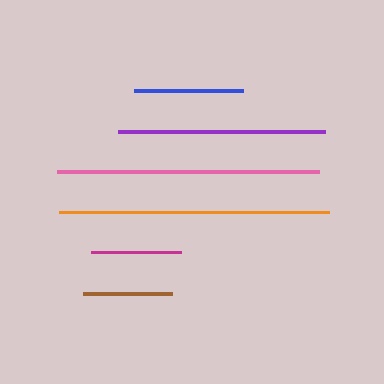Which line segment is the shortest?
The brown line is the shortest at approximately 89 pixels.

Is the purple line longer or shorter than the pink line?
The pink line is longer than the purple line.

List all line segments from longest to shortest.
From longest to shortest: orange, pink, purple, blue, magenta, brown.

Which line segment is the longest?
The orange line is the longest at approximately 270 pixels.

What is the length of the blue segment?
The blue segment is approximately 109 pixels long.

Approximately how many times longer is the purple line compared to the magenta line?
The purple line is approximately 2.3 times the length of the magenta line.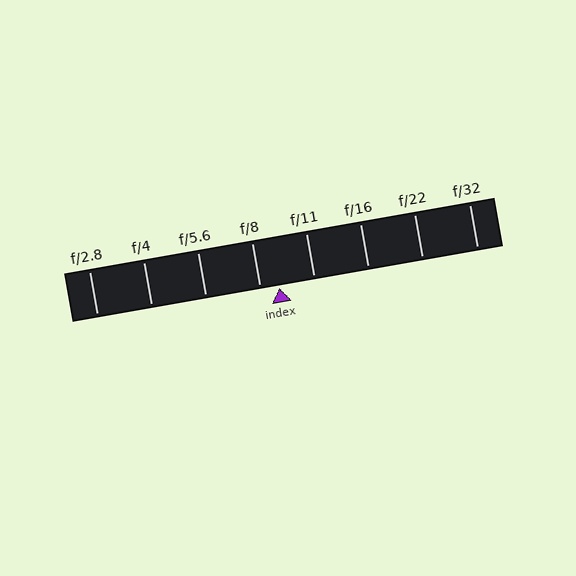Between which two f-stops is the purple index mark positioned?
The index mark is between f/8 and f/11.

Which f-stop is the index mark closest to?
The index mark is closest to f/8.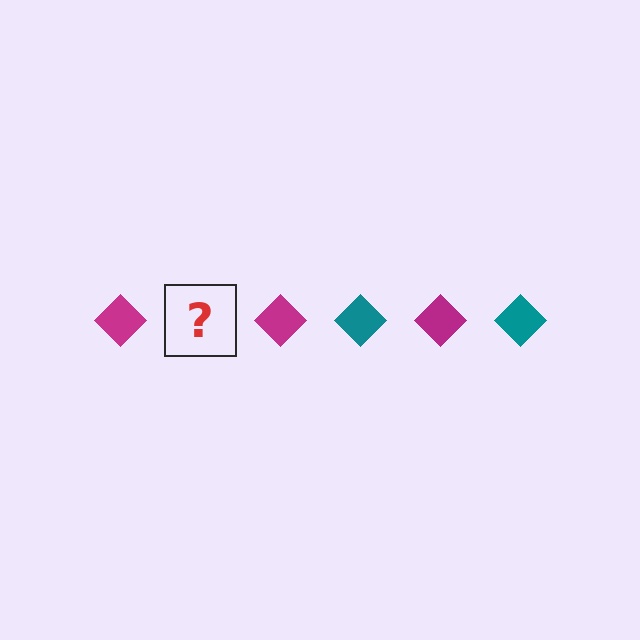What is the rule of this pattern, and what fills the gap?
The rule is that the pattern cycles through magenta, teal diamonds. The gap should be filled with a teal diamond.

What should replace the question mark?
The question mark should be replaced with a teal diamond.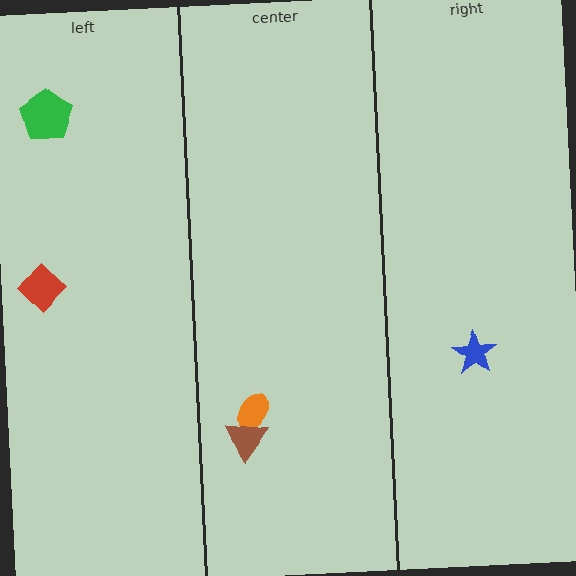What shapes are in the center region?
The orange ellipse, the brown triangle.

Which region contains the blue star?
The right region.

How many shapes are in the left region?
2.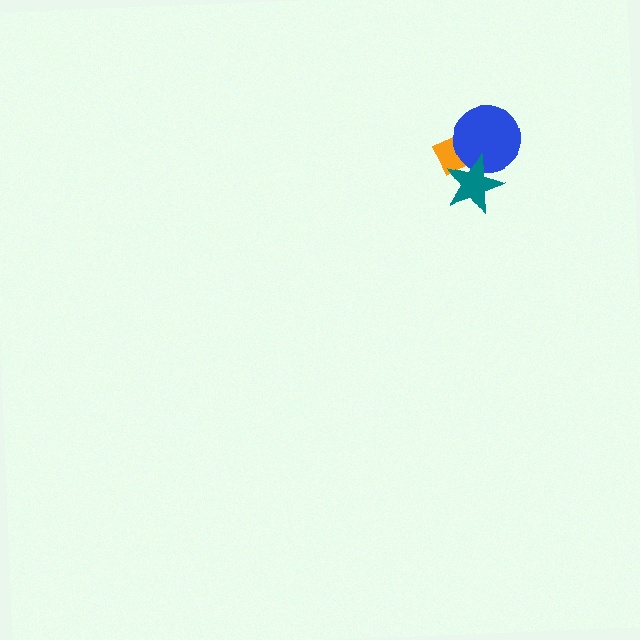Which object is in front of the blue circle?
The teal star is in front of the blue circle.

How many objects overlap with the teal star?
2 objects overlap with the teal star.